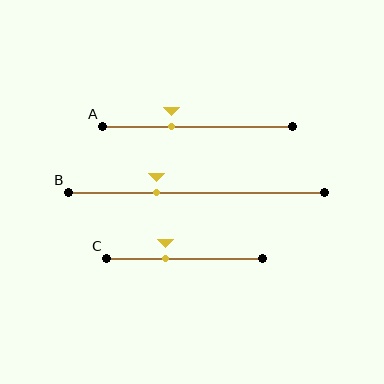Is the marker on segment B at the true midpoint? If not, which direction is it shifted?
No, the marker on segment B is shifted to the left by about 16% of the segment length.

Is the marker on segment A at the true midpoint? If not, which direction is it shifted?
No, the marker on segment A is shifted to the left by about 13% of the segment length.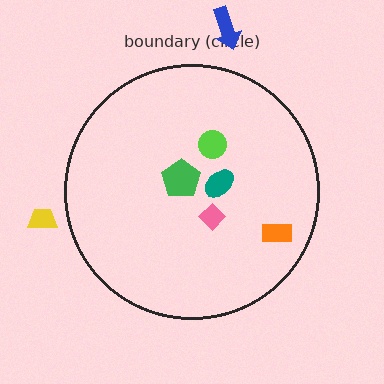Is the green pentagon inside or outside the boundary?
Inside.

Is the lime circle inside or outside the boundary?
Inside.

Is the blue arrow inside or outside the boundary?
Outside.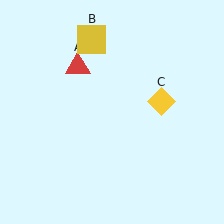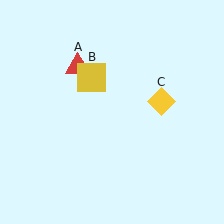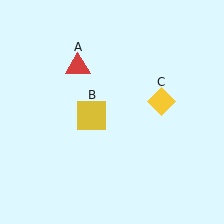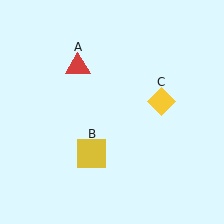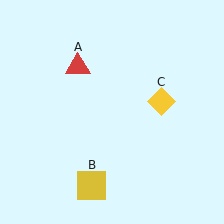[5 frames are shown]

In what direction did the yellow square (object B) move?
The yellow square (object B) moved down.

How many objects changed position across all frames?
1 object changed position: yellow square (object B).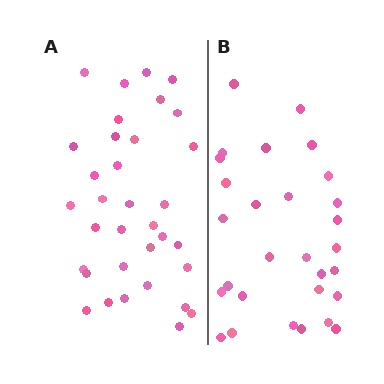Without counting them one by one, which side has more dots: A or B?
Region A (the left region) has more dots.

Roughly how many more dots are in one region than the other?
Region A has about 5 more dots than region B.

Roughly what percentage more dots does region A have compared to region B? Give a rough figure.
About 15% more.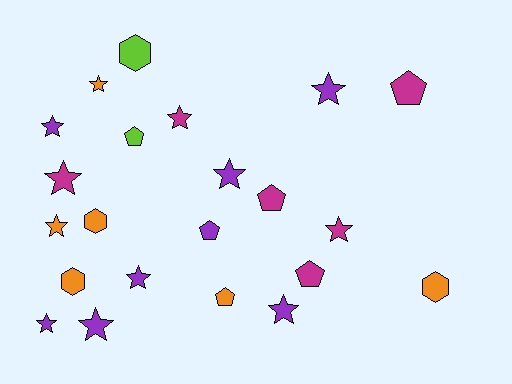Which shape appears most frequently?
Star, with 12 objects.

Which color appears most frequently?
Purple, with 8 objects.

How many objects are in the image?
There are 22 objects.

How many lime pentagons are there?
There is 1 lime pentagon.